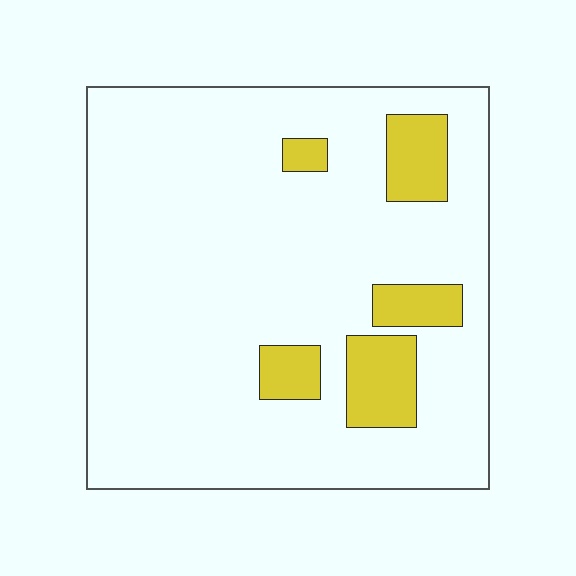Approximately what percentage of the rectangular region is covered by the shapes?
Approximately 15%.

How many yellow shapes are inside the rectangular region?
5.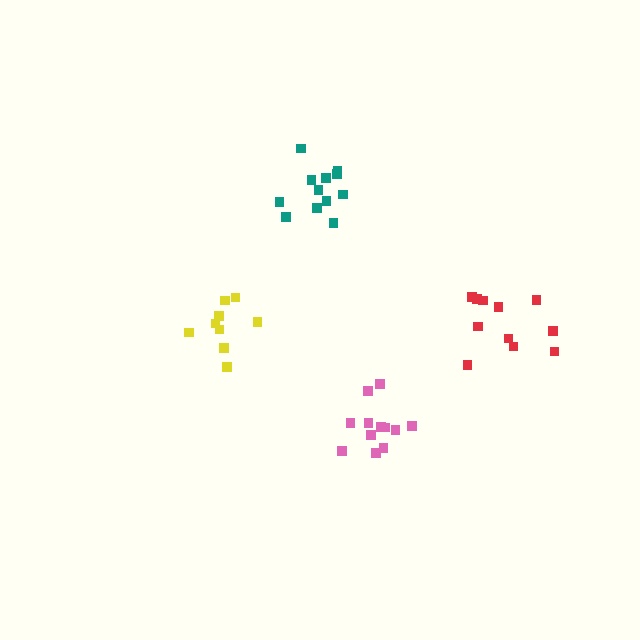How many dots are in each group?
Group 1: 9 dots, Group 2: 12 dots, Group 3: 12 dots, Group 4: 11 dots (44 total).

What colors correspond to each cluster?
The clusters are colored: yellow, pink, teal, red.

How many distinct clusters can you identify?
There are 4 distinct clusters.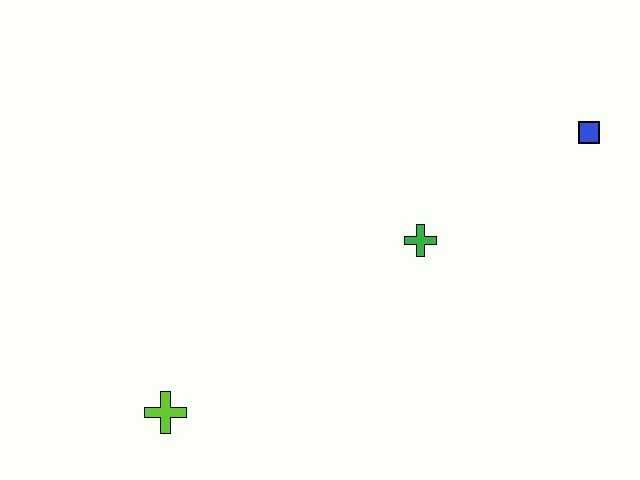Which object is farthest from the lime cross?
The blue square is farthest from the lime cross.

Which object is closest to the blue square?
The green cross is closest to the blue square.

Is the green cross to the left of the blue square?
Yes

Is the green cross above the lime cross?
Yes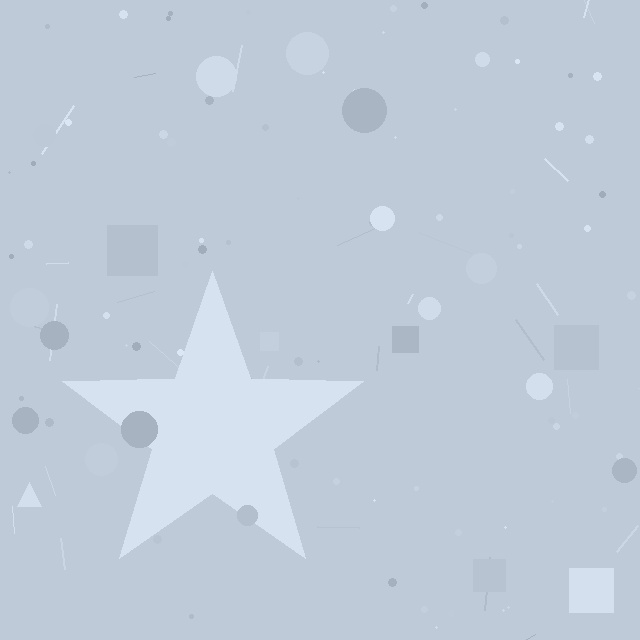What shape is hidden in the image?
A star is hidden in the image.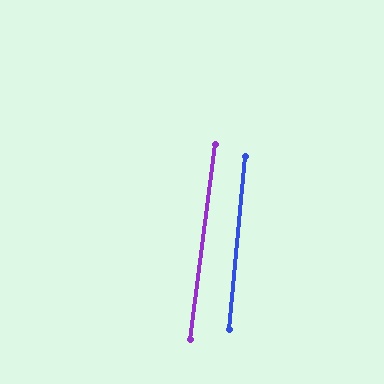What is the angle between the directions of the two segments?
Approximately 2 degrees.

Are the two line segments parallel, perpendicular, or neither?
Parallel — their directions differ by only 1.9°.